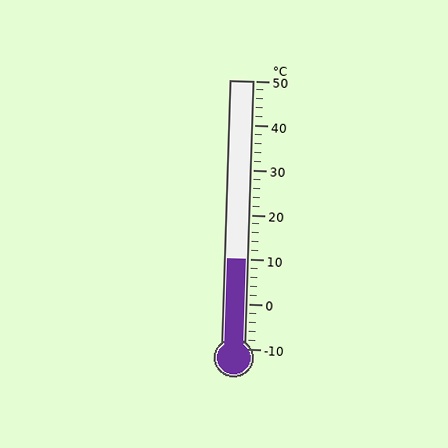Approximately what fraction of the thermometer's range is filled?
The thermometer is filled to approximately 35% of its range.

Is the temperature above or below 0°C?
The temperature is above 0°C.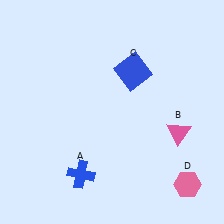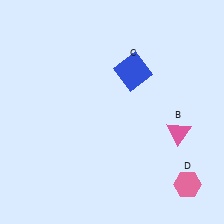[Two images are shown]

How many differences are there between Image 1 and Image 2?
There is 1 difference between the two images.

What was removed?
The blue cross (A) was removed in Image 2.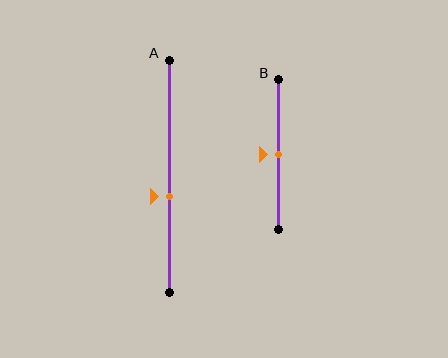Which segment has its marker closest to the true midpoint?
Segment B has its marker closest to the true midpoint.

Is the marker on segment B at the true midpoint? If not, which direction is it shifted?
Yes, the marker on segment B is at the true midpoint.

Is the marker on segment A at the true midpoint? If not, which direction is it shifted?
No, the marker on segment A is shifted downward by about 9% of the segment length.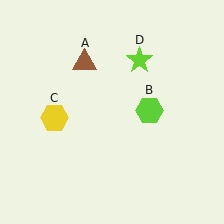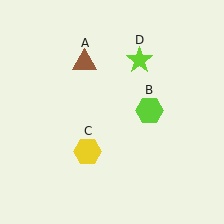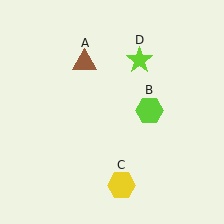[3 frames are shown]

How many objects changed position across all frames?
1 object changed position: yellow hexagon (object C).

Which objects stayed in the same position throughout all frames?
Brown triangle (object A) and lime hexagon (object B) and lime star (object D) remained stationary.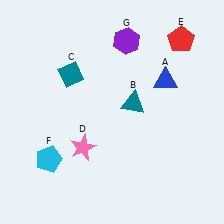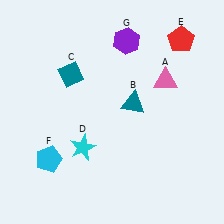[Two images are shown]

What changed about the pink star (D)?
In Image 1, D is pink. In Image 2, it changed to cyan.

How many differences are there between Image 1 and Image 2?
There are 2 differences between the two images.